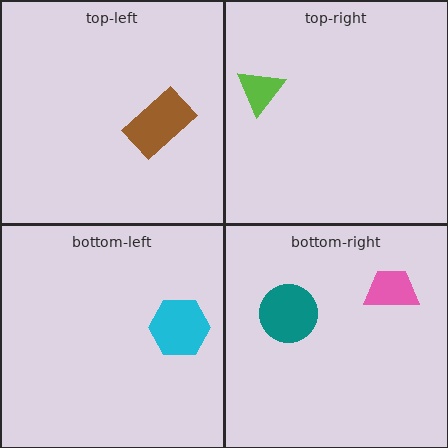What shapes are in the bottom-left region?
The cyan hexagon.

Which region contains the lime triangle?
The top-right region.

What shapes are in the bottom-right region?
The teal circle, the pink trapezoid.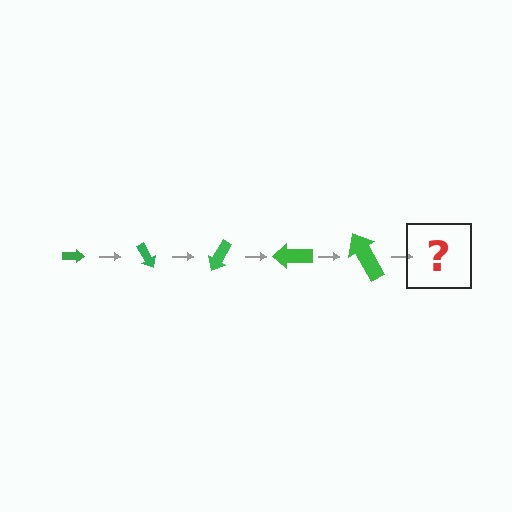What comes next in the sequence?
The next element should be an arrow, larger than the previous one and rotated 300 degrees from the start.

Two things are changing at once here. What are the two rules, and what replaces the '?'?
The two rules are that the arrow grows larger each step and it rotates 60 degrees each step. The '?' should be an arrow, larger than the previous one and rotated 300 degrees from the start.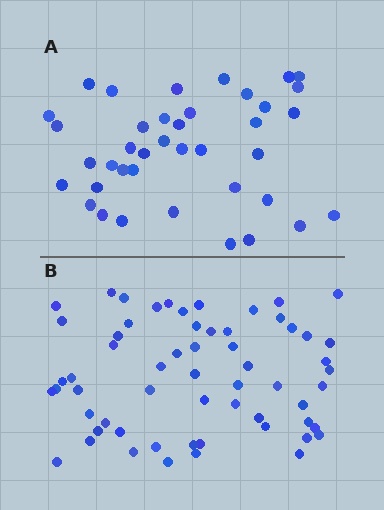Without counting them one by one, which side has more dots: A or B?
Region B (the bottom region) has more dots.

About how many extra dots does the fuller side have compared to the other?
Region B has approximately 20 more dots than region A.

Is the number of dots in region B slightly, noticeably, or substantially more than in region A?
Region B has substantially more. The ratio is roughly 1.5 to 1.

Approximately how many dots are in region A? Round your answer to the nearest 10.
About 40 dots. (The exact count is 39, which rounds to 40.)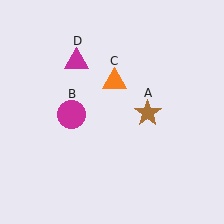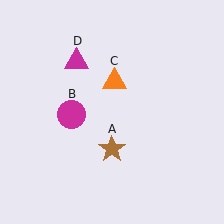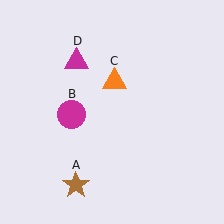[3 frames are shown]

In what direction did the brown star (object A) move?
The brown star (object A) moved down and to the left.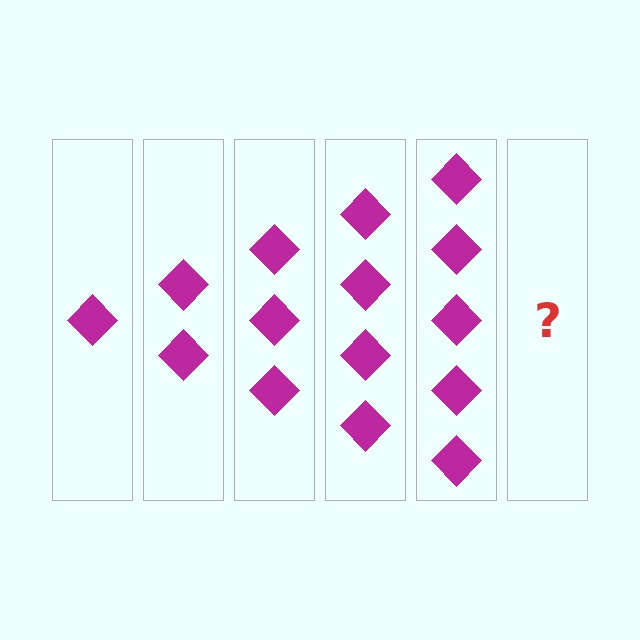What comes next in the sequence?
The next element should be 6 diamonds.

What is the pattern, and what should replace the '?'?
The pattern is that each step adds one more diamond. The '?' should be 6 diamonds.